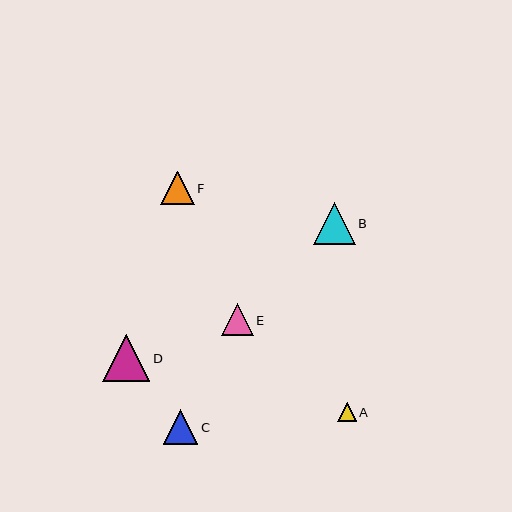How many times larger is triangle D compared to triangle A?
Triangle D is approximately 2.5 times the size of triangle A.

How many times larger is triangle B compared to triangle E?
Triangle B is approximately 1.3 times the size of triangle E.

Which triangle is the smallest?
Triangle A is the smallest with a size of approximately 19 pixels.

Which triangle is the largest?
Triangle D is the largest with a size of approximately 47 pixels.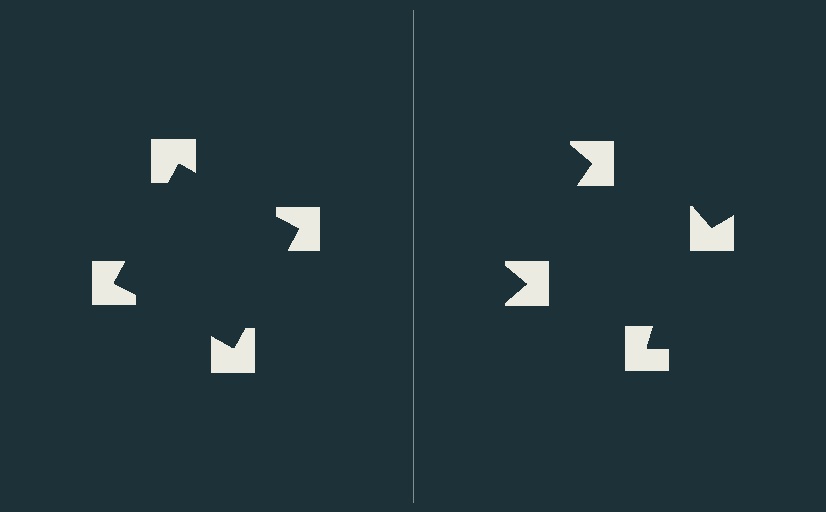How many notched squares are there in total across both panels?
8 — 4 on each side.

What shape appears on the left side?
An illusory square.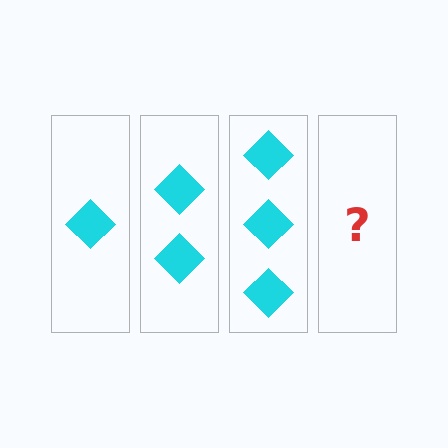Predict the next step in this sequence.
The next step is 4 diamonds.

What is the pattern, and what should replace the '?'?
The pattern is that each step adds one more diamond. The '?' should be 4 diamonds.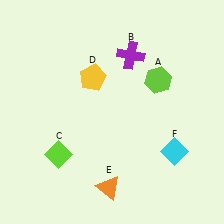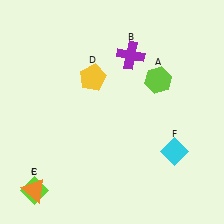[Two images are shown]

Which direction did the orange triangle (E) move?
The orange triangle (E) moved left.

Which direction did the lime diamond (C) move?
The lime diamond (C) moved down.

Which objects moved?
The objects that moved are: the lime diamond (C), the orange triangle (E).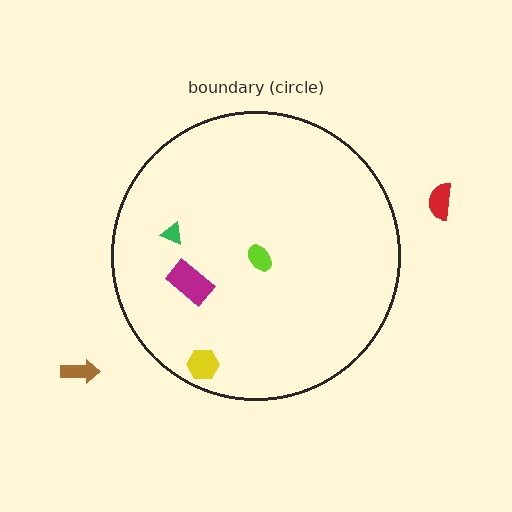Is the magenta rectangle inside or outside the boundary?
Inside.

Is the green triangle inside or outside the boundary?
Inside.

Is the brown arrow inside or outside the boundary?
Outside.